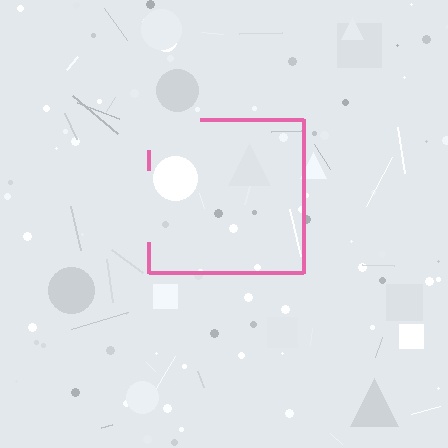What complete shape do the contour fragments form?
The contour fragments form a square.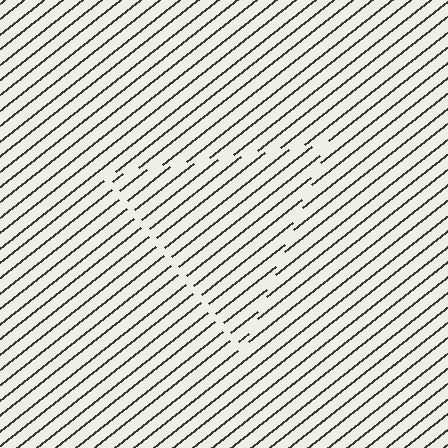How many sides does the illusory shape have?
3 sides — the line-ends trace a triangle.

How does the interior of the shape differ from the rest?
The interior of the shape contains the same grating, shifted by half a period — the contour is defined by the phase discontinuity where line-ends from the inner and outer gratings abut.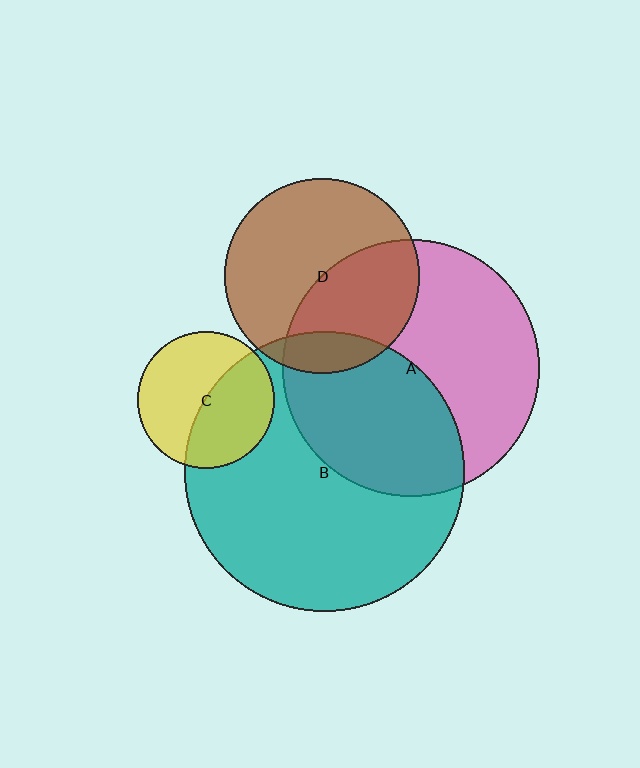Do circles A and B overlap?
Yes.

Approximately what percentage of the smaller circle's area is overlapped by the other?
Approximately 40%.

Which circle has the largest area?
Circle B (teal).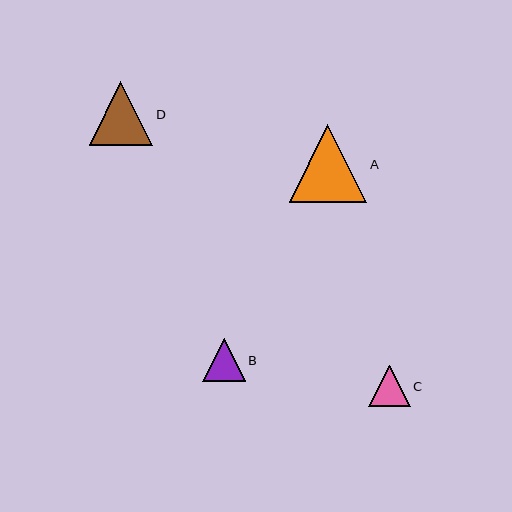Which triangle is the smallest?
Triangle C is the smallest with a size of approximately 42 pixels.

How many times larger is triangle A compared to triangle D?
Triangle A is approximately 1.2 times the size of triangle D.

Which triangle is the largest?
Triangle A is the largest with a size of approximately 78 pixels.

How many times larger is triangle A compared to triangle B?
Triangle A is approximately 1.8 times the size of triangle B.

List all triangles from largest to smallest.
From largest to smallest: A, D, B, C.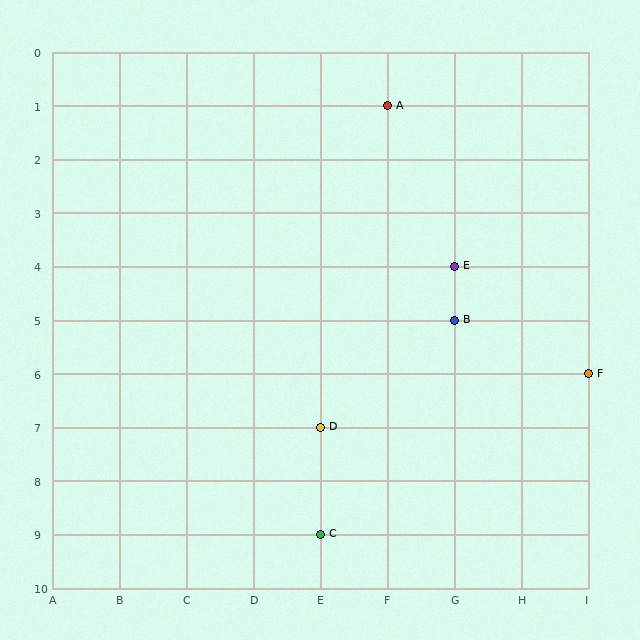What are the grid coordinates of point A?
Point A is at grid coordinates (F, 1).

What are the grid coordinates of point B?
Point B is at grid coordinates (G, 5).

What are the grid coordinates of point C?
Point C is at grid coordinates (E, 9).